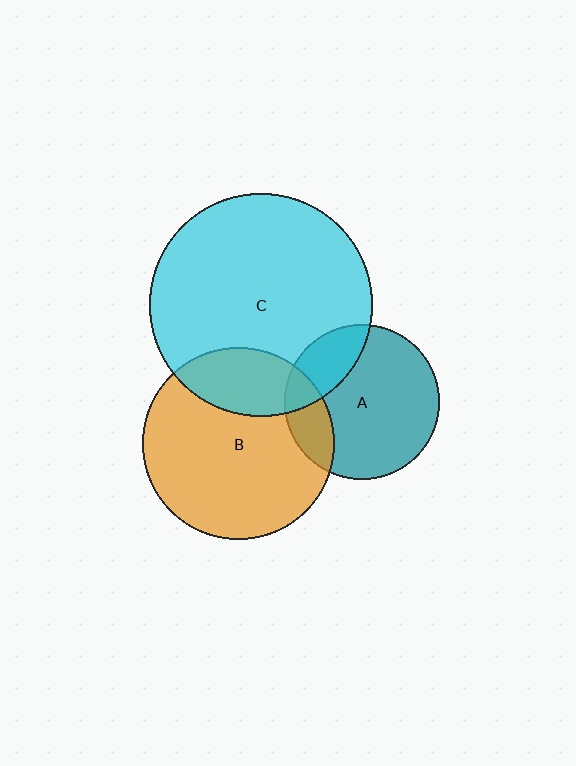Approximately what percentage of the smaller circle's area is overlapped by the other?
Approximately 20%.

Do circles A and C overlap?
Yes.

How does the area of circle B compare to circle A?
Approximately 1.5 times.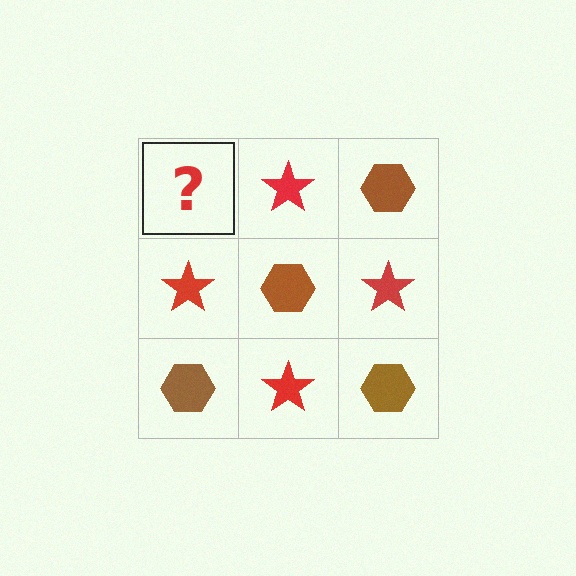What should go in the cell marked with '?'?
The missing cell should contain a brown hexagon.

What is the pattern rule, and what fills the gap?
The rule is that it alternates brown hexagon and red star in a checkerboard pattern. The gap should be filled with a brown hexagon.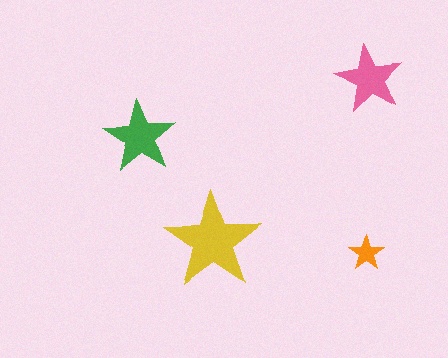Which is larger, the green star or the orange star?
The green one.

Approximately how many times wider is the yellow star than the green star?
About 1.5 times wider.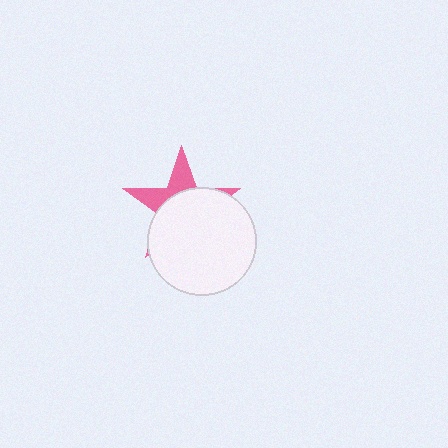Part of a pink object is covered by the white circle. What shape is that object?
It is a star.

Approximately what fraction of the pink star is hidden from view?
Roughly 67% of the pink star is hidden behind the white circle.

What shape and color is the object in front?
The object in front is a white circle.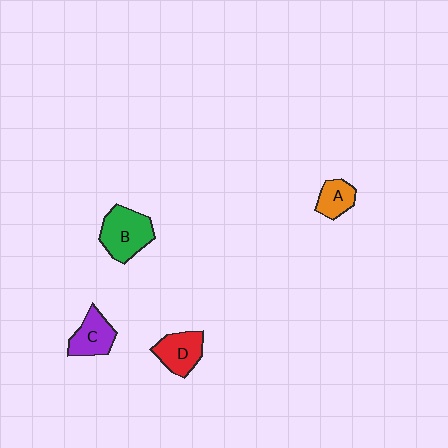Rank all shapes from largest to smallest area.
From largest to smallest: B (green), D (red), C (purple), A (orange).